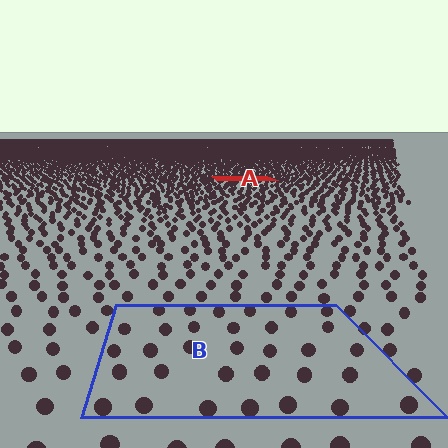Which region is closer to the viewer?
Region B is closer. The texture elements there are larger and more spread out.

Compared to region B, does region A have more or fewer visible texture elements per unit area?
Region A has more texture elements per unit area — they are packed more densely because it is farther away.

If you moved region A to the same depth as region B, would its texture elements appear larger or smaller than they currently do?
They would appear larger. At a closer depth, the same texture elements are projected at a bigger on-screen size.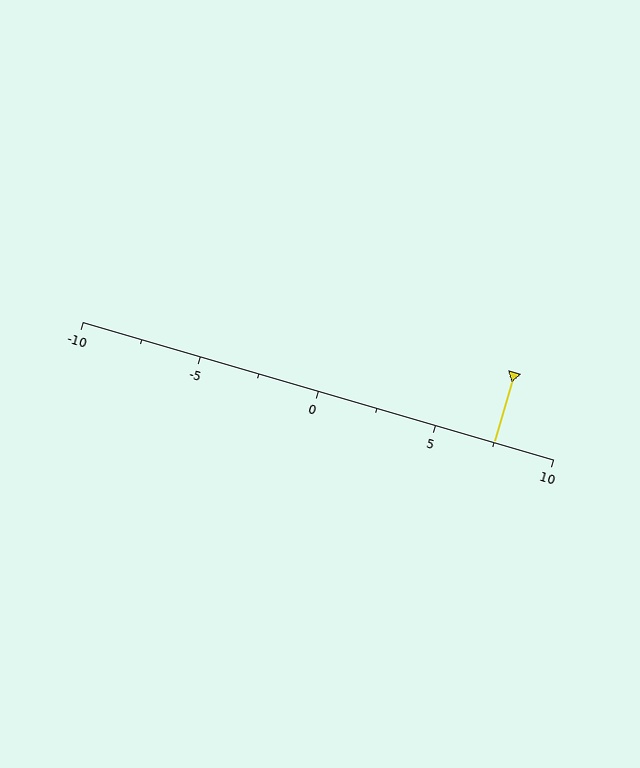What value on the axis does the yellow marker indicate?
The marker indicates approximately 7.5.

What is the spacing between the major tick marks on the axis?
The major ticks are spaced 5 apart.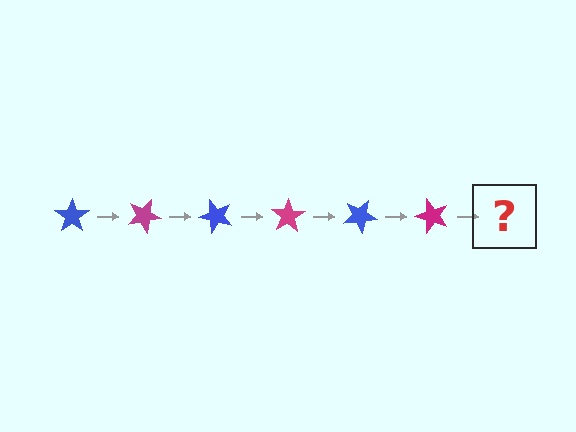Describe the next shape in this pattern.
It should be a blue star, rotated 150 degrees from the start.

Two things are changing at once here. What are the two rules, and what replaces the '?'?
The two rules are that it rotates 25 degrees each step and the color cycles through blue and magenta. The '?' should be a blue star, rotated 150 degrees from the start.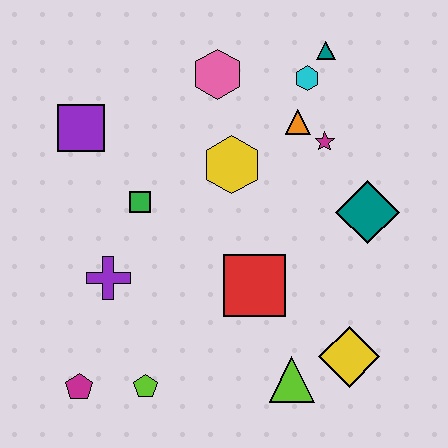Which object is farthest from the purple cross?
The teal triangle is farthest from the purple cross.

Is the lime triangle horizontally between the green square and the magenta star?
Yes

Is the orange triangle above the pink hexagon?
No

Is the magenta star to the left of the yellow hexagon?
No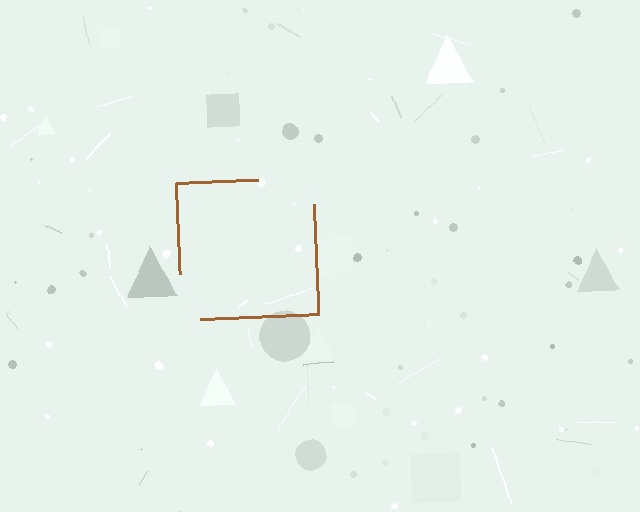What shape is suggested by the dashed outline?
The dashed outline suggests a square.